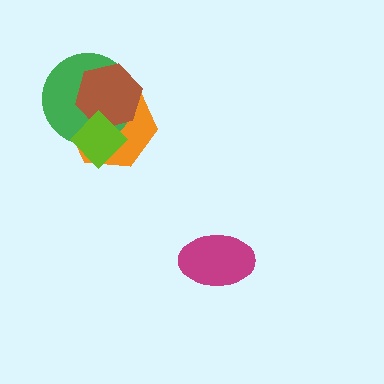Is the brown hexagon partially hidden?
Yes, it is partially covered by another shape.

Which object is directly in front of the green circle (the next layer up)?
The brown hexagon is directly in front of the green circle.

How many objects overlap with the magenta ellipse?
0 objects overlap with the magenta ellipse.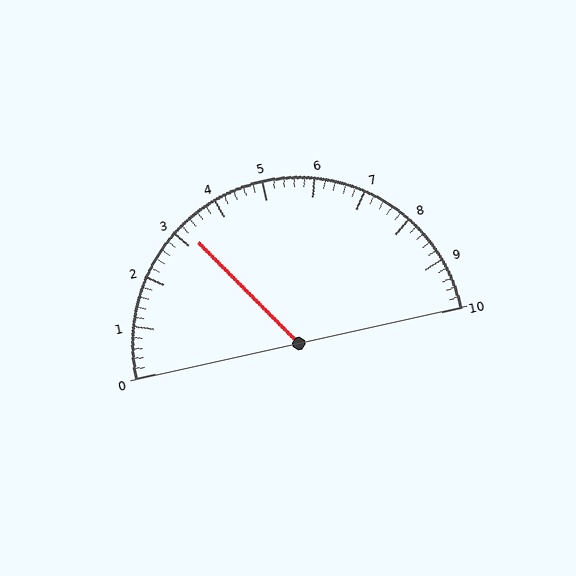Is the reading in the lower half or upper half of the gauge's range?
The reading is in the lower half of the range (0 to 10).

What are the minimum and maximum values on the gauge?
The gauge ranges from 0 to 10.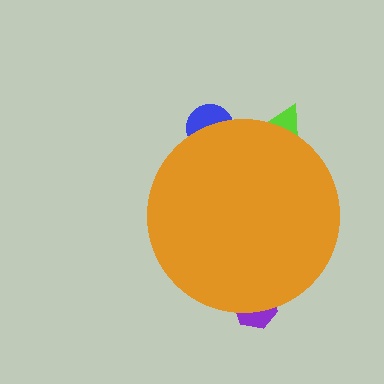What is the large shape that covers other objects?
An orange circle.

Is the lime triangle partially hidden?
Yes, the lime triangle is partially hidden behind the orange circle.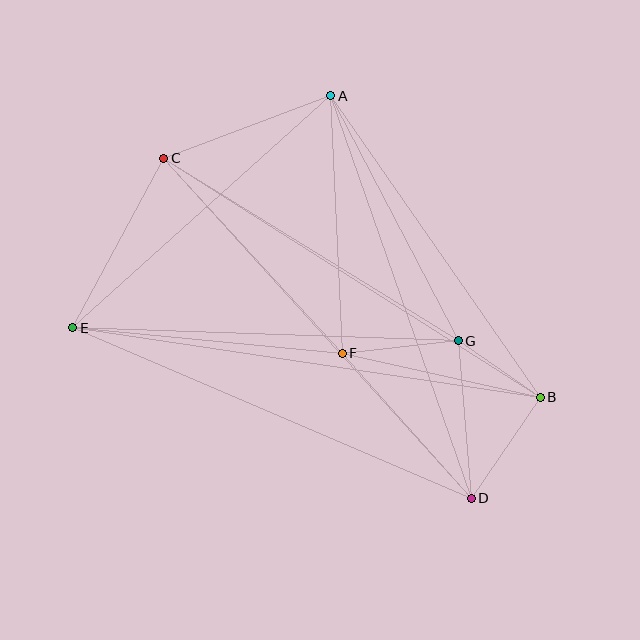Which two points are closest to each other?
Points B and G are closest to each other.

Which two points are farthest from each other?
Points B and E are farthest from each other.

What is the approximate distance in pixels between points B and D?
The distance between B and D is approximately 123 pixels.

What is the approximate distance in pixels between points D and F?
The distance between D and F is approximately 194 pixels.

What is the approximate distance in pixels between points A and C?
The distance between A and C is approximately 179 pixels.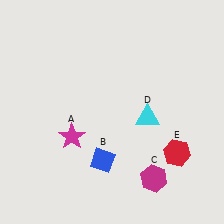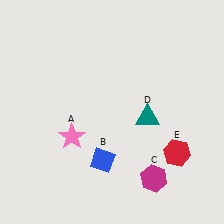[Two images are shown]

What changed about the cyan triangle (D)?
In Image 1, D is cyan. In Image 2, it changed to teal.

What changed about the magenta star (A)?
In Image 1, A is magenta. In Image 2, it changed to pink.